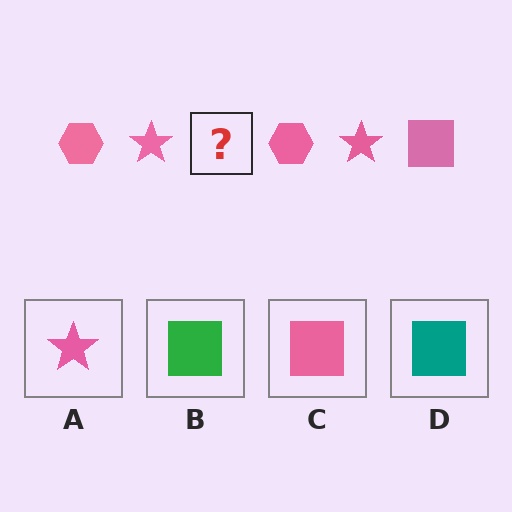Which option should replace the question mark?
Option C.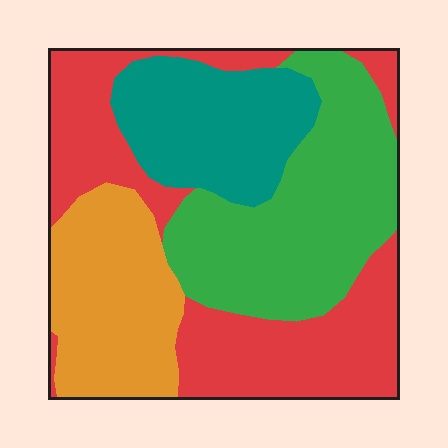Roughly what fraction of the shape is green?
Green covers 29% of the shape.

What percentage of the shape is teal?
Teal takes up less than a quarter of the shape.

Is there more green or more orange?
Green.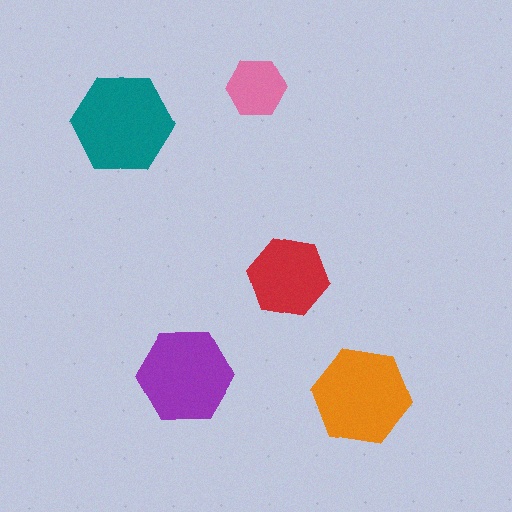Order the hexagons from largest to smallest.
the teal one, the orange one, the purple one, the red one, the pink one.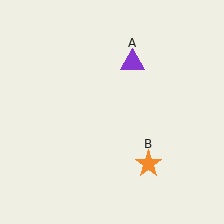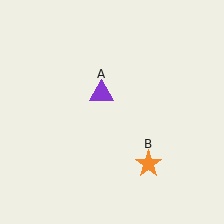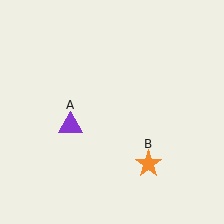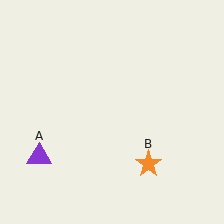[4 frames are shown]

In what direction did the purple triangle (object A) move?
The purple triangle (object A) moved down and to the left.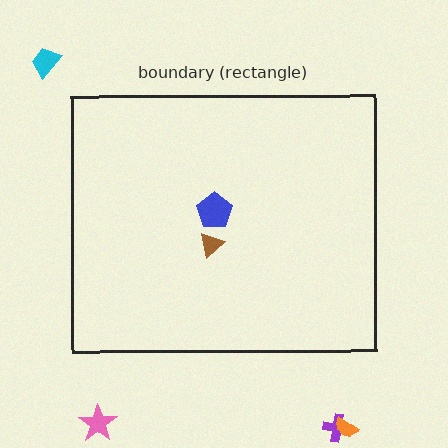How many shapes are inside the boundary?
2 inside, 4 outside.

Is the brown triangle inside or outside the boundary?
Inside.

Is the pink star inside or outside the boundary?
Outside.